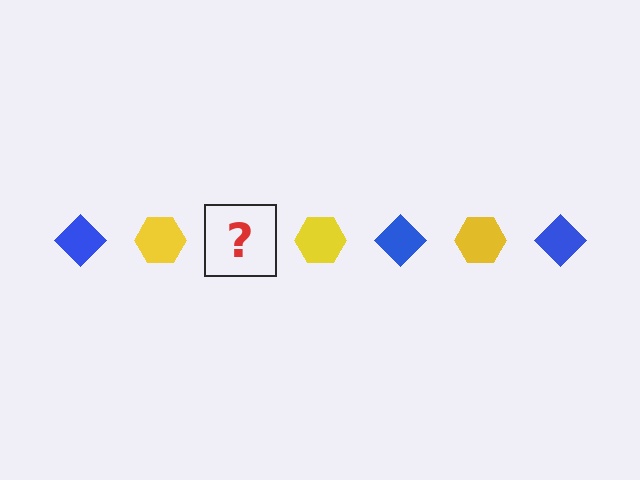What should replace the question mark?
The question mark should be replaced with a blue diamond.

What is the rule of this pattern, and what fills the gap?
The rule is that the pattern alternates between blue diamond and yellow hexagon. The gap should be filled with a blue diamond.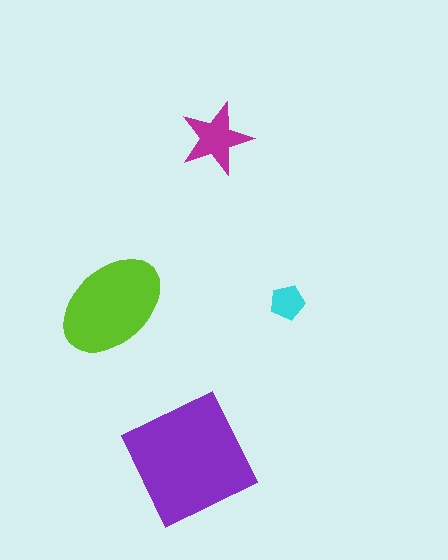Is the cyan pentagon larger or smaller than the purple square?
Smaller.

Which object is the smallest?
The cyan pentagon.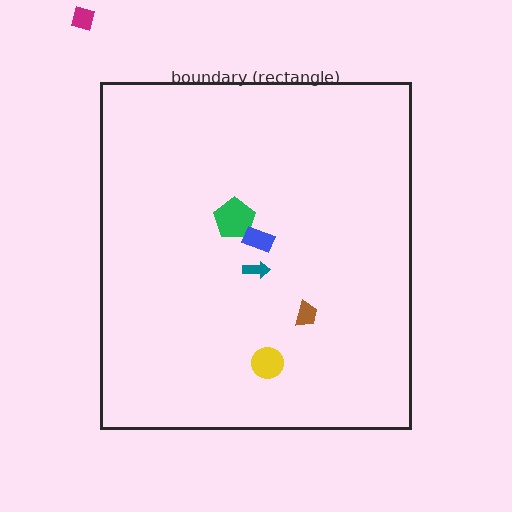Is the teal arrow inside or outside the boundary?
Inside.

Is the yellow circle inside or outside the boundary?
Inside.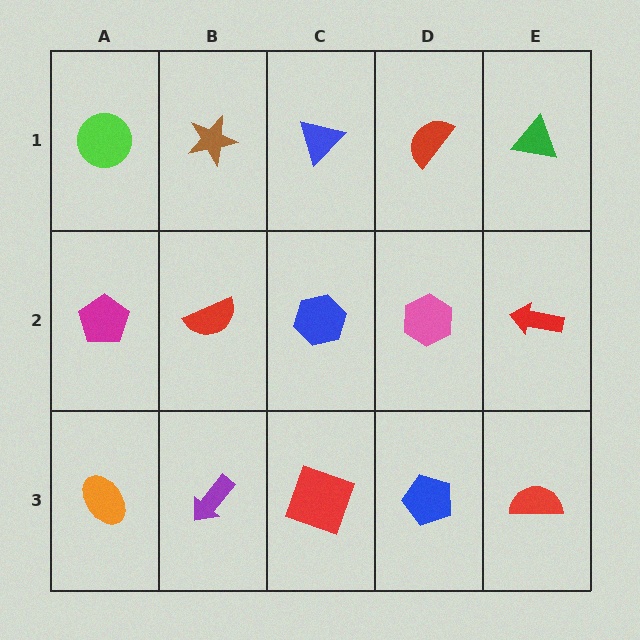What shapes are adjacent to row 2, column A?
A lime circle (row 1, column A), an orange ellipse (row 3, column A), a red semicircle (row 2, column B).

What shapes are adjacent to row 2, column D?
A red semicircle (row 1, column D), a blue pentagon (row 3, column D), a blue hexagon (row 2, column C), a red arrow (row 2, column E).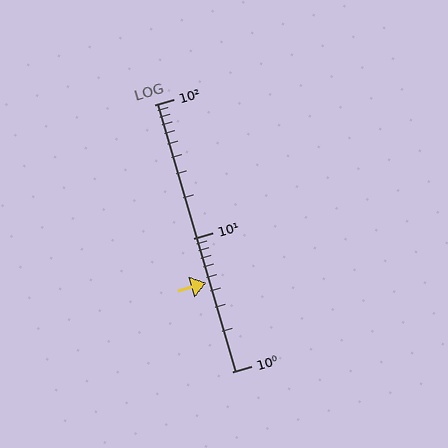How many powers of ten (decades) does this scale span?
The scale spans 2 decades, from 1 to 100.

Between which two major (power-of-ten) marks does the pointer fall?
The pointer is between 1 and 10.